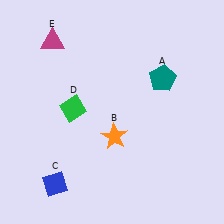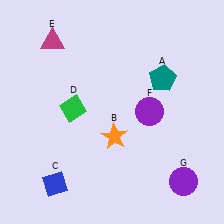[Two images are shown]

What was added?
A purple circle (F), a purple circle (G) were added in Image 2.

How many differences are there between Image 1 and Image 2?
There are 2 differences between the two images.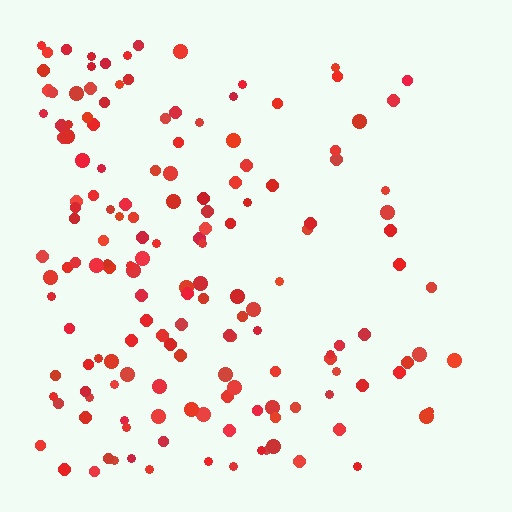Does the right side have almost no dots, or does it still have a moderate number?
Still a moderate number, just noticeably fewer than the left.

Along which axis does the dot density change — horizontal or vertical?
Horizontal.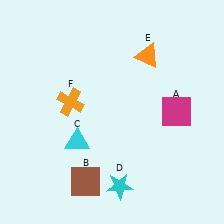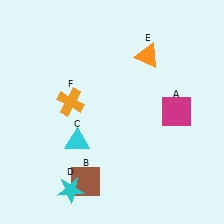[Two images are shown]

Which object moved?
The cyan star (D) moved left.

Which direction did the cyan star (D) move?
The cyan star (D) moved left.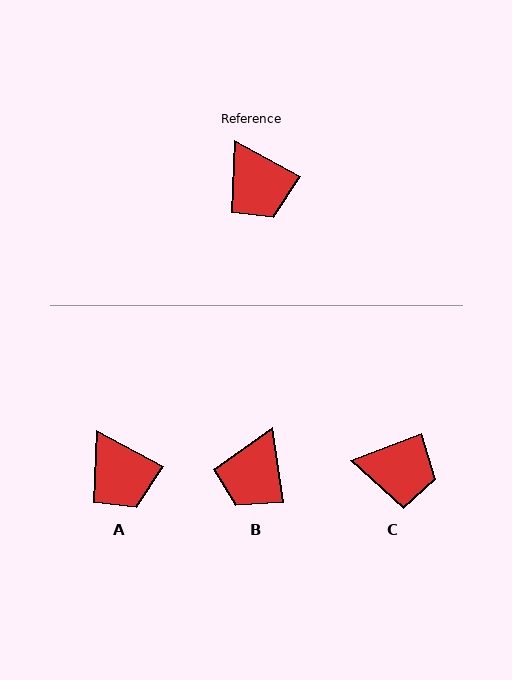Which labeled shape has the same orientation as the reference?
A.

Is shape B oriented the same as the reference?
No, it is off by about 52 degrees.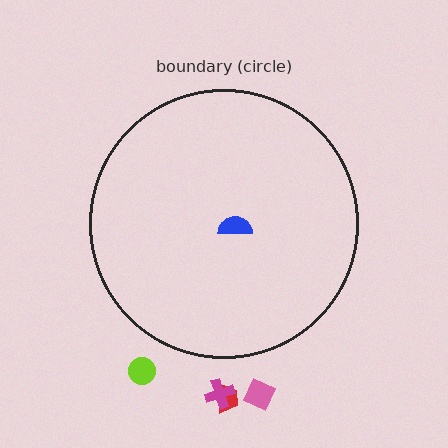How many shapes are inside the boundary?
1 inside, 4 outside.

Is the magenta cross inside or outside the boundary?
Outside.